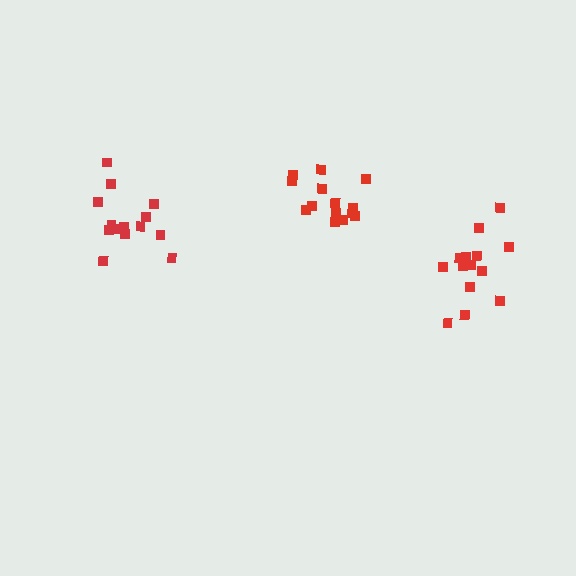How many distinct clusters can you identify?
There are 3 distinct clusters.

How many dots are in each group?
Group 1: 14 dots, Group 2: 14 dots, Group 3: 14 dots (42 total).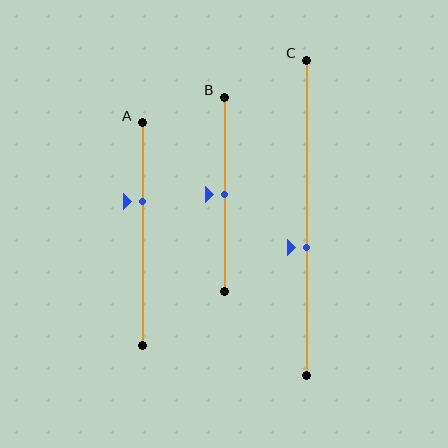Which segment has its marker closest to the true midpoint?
Segment B has its marker closest to the true midpoint.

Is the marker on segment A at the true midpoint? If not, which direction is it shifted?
No, the marker on segment A is shifted upward by about 15% of the segment length.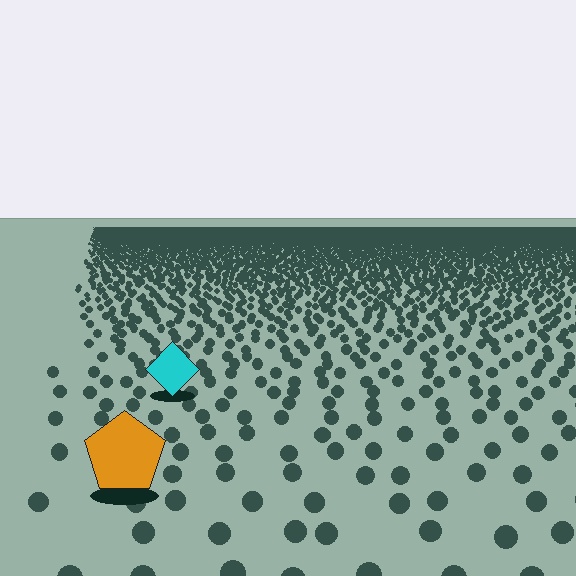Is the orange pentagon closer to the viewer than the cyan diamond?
Yes. The orange pentagon is closer — you can tell from the texture gradient: the ground texture is coarser near it.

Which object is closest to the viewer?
The orange pentagon is closest. The texture marks near it are larger and more spread out.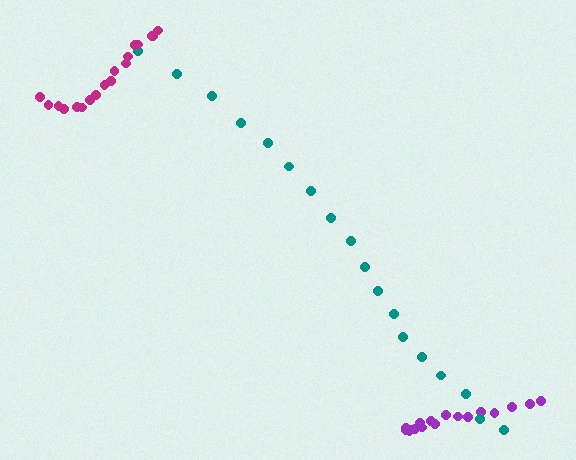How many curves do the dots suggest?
There are 3 distinct paths.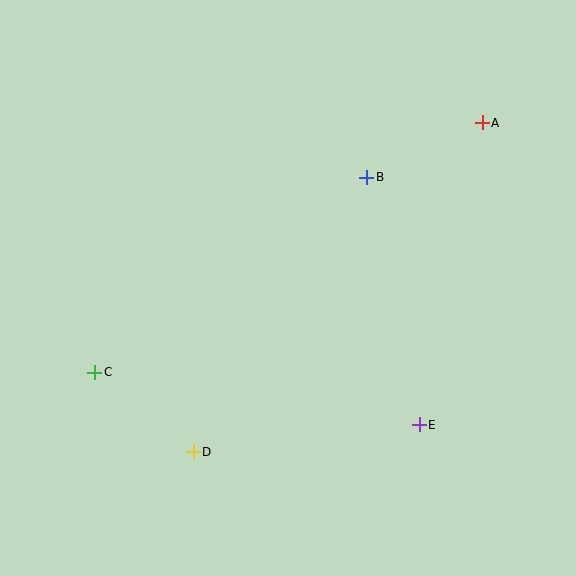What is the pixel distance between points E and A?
The distance between E and A is 308 pixels.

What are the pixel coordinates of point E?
Point E is at (419, 425).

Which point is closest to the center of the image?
Point B at (367, 177) is closest to the center.